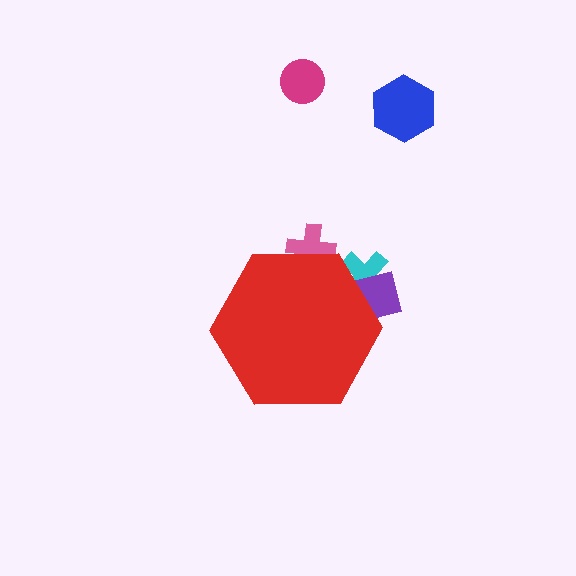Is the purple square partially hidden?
Yes, the purple square is partially hidden behind the red hexagon.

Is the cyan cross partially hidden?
Yes, the cyan cross is partially hidden behind the red hexagon.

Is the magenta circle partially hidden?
No, the magenta circle is fully visible.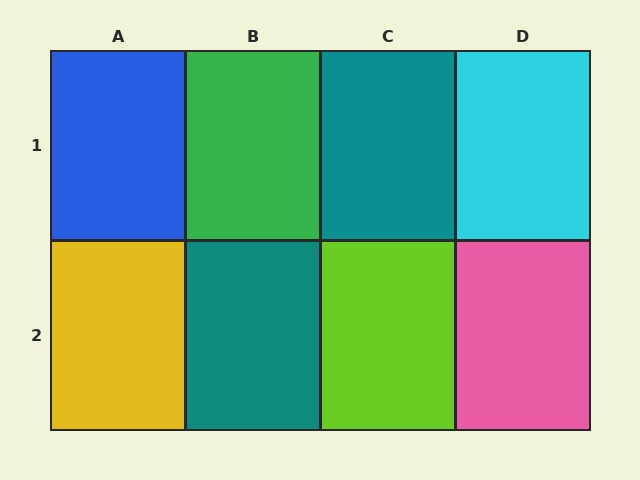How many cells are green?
1 cell is green.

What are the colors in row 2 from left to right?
Yellow, teal, lime, pink.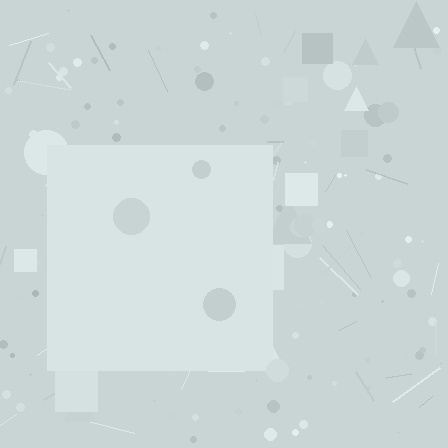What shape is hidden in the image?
A square is hidden in the image.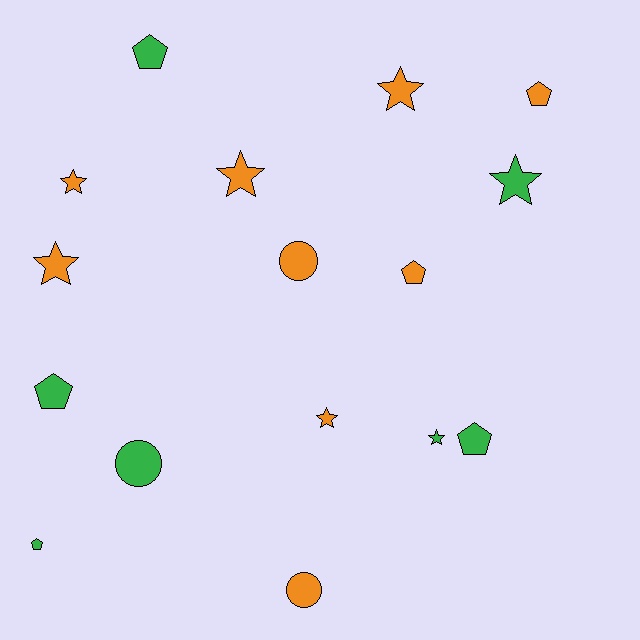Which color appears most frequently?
Orange, with 9 objects.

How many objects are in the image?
There are 16 objects.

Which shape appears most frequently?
Star, with 7 objects.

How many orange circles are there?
There are 2 orange circles.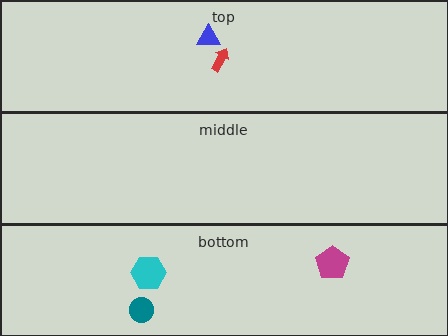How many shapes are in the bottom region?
3.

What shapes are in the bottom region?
The magenta pentagon, the teal circle, the cyan hexagon.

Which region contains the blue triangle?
The top region.